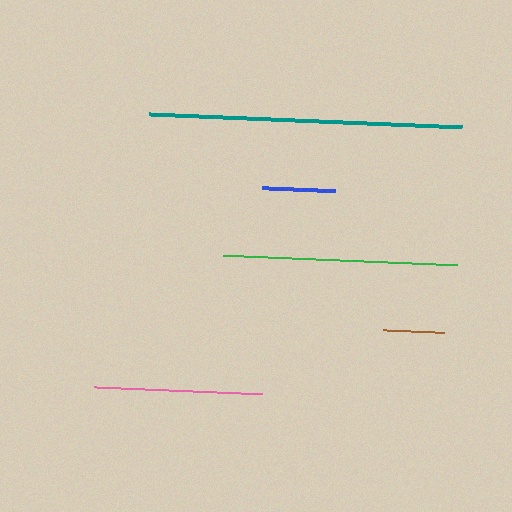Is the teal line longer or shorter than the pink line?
The teal line is longer than the pink line.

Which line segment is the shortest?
The brown line is the shortest at approximately 62 pixels.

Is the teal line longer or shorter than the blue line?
The teal line is longer than the blue line.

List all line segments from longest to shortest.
From longest to shortest: teal, green, pink, blue, brown.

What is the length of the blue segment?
The blue segment is approximately 72 pixels long.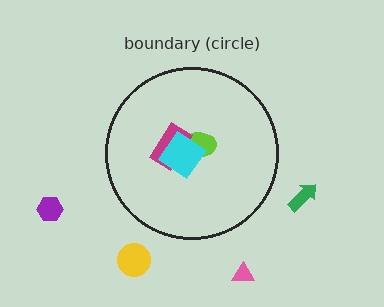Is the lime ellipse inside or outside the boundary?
Inside.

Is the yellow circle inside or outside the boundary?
Outside.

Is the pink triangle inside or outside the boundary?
Outside.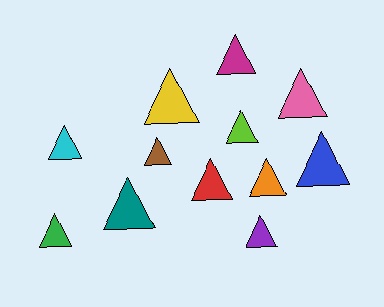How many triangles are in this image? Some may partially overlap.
There are 12 triangles.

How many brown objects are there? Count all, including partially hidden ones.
There is 1 brown object.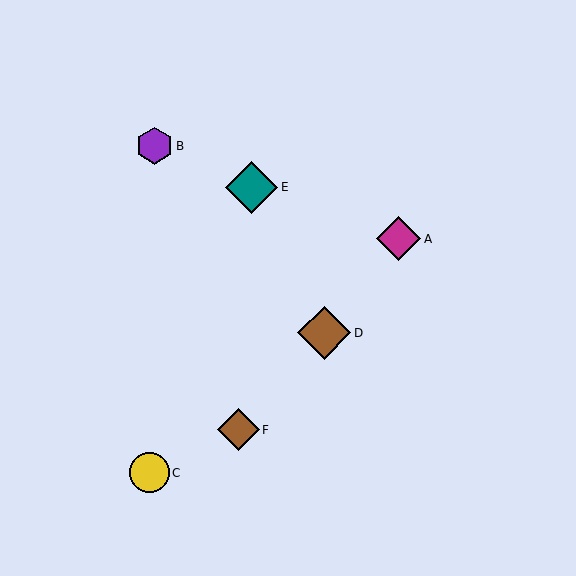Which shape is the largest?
The brown diamond (labeled D) is the largest.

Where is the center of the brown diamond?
The center of the brown diamond is at (238, 430).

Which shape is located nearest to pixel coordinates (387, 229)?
The magenta diamond (labeled A) at (399, 239) is nearest to that location.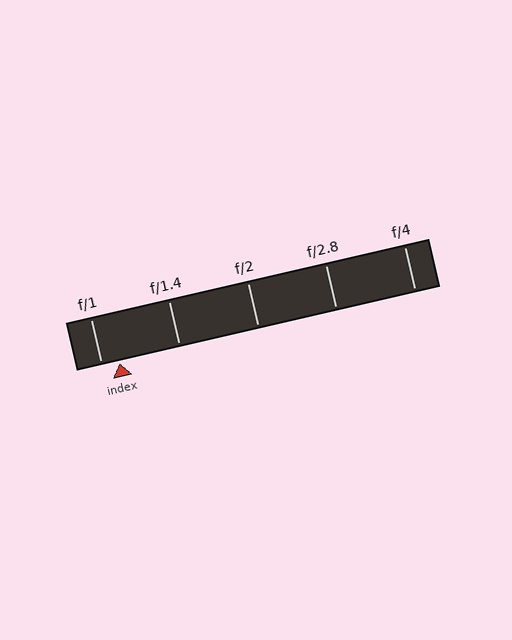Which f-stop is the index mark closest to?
The index mark is closest to f/1.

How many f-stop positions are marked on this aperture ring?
There are 5 f-stop positions marked.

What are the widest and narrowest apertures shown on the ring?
The widest aperture shown is f/1 and the narrowest is f/4.